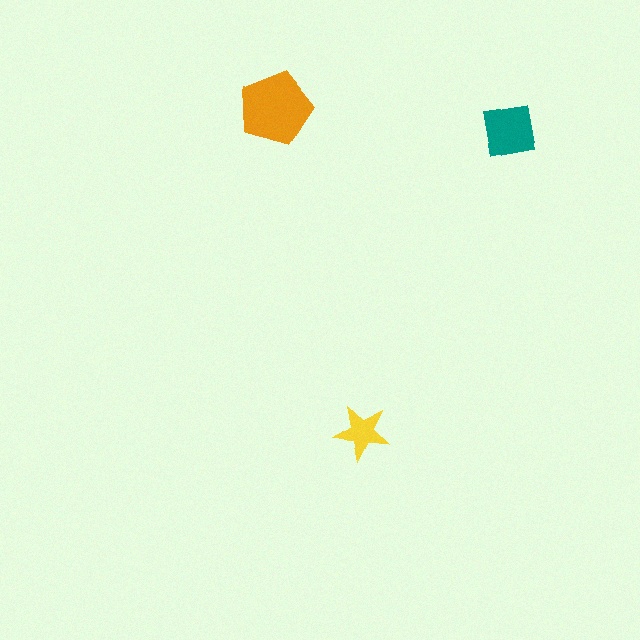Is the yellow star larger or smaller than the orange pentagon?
Smaller.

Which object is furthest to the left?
The orange pentagon is leftmost.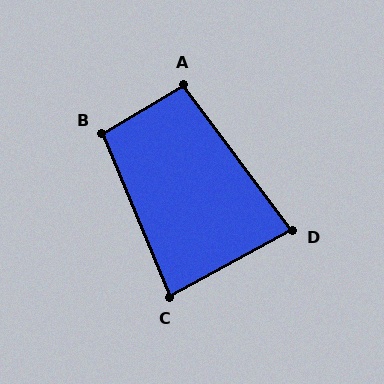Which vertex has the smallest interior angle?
D, at approximately 82 degrees.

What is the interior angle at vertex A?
Approximately 96 degrees (obtuse).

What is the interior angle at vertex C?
Approximately 84 degrees (acute).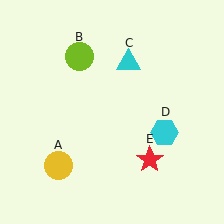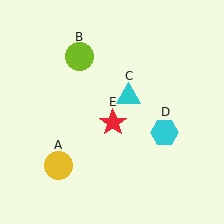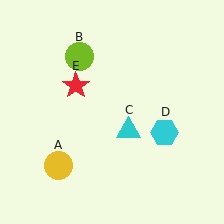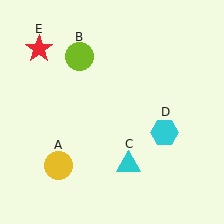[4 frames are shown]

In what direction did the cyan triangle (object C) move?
The cyan triangle (object C) moved down.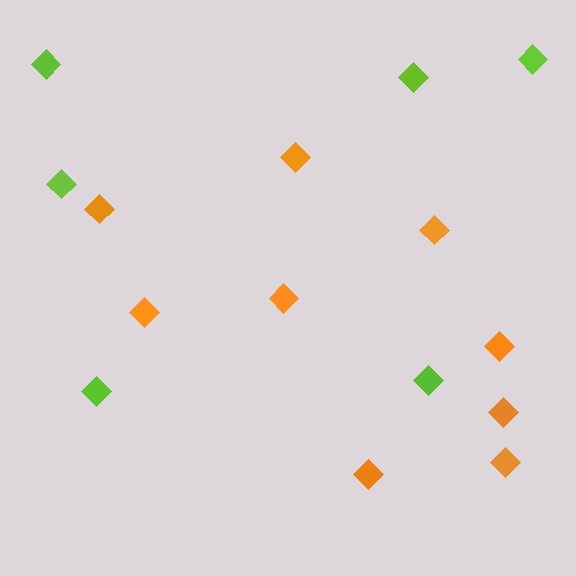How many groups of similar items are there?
There are 2 groups: one group of orange diamonds (9) and one group of lime diamonds (6).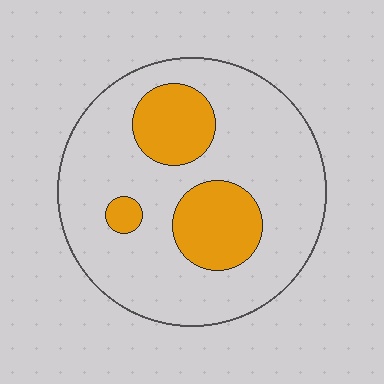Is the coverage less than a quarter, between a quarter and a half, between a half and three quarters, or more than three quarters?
Less than a quarter.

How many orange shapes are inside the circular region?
3.